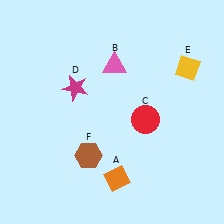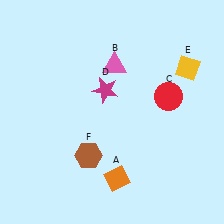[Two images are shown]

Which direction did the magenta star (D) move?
The magenta star (D) moved right.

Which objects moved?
The objects that moved are: the red circle (C), the magenta star (D).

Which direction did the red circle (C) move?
The red circle (C) moved right.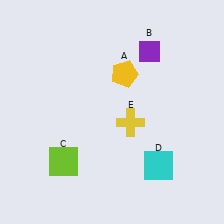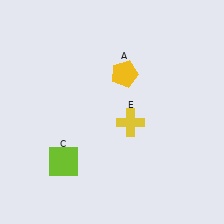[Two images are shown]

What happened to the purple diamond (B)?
The purple diamond (B) was removed in Image 2. It was in the top-right area of Image 1.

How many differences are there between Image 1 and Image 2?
There are 2 differences between the two images.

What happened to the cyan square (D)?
The cyan square (D) was removed in Image 2. It was in the bottom-right area of Image 1.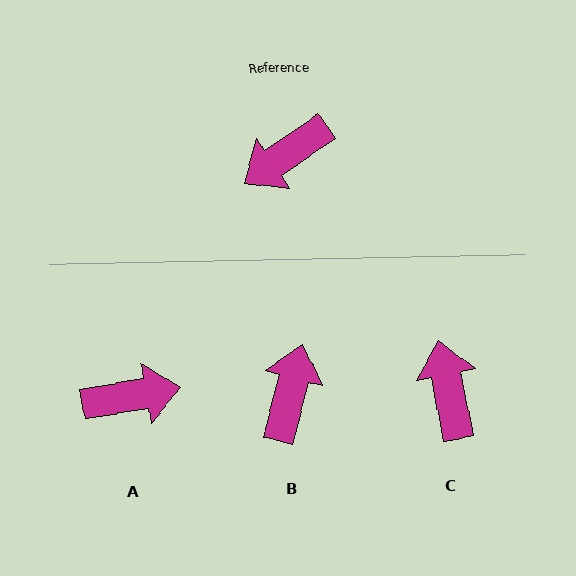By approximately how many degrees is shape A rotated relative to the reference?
Approximately 155 degrees counter-clockwise.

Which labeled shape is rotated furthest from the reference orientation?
A, about 155 degrees away.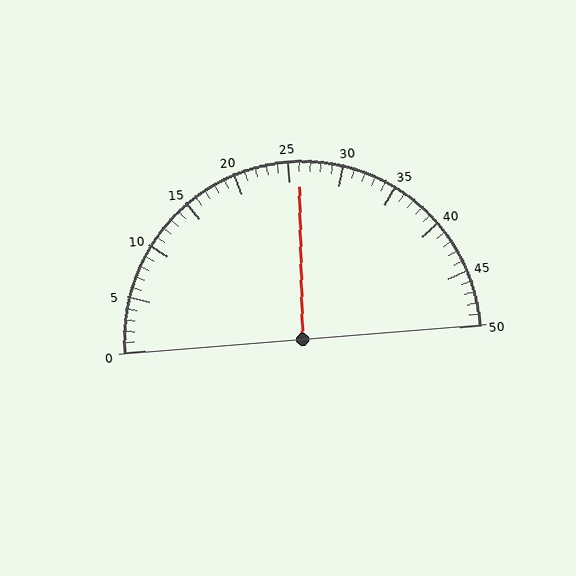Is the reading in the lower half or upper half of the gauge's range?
The reading is in the upper half of the range (0 to 50).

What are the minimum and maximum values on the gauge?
The gauge ranges from 0 to 50.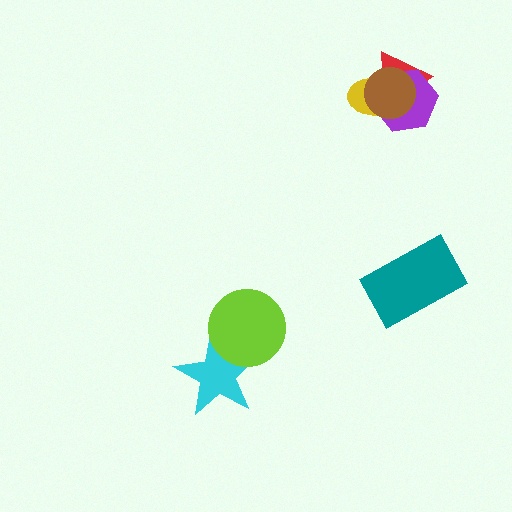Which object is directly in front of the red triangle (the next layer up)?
The purple hexagon is directly in front of the red triangle.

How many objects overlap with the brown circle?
3 objects overlap with the brown circle.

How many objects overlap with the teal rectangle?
0 objects overlap with the teal rectangle.